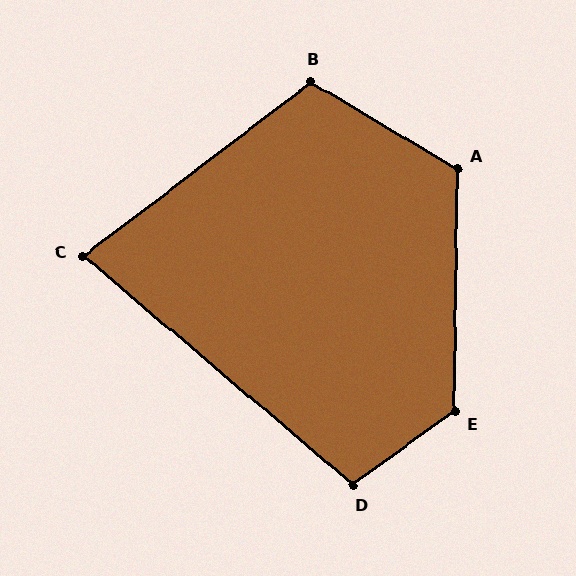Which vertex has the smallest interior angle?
C, at approximately 78 degrees.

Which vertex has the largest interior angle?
E, at approximately 127 degrees.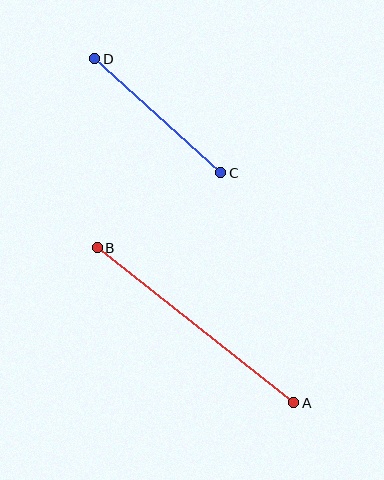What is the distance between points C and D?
The distance is approximately 170 pixels.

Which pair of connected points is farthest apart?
Points A and B are farthest apart.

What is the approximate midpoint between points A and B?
The midpoint is at approximately (195, 325) pixels.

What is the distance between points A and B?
The distance is approximately 250 pixels.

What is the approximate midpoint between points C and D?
The midpoint is at approximately (158, 116) pixels.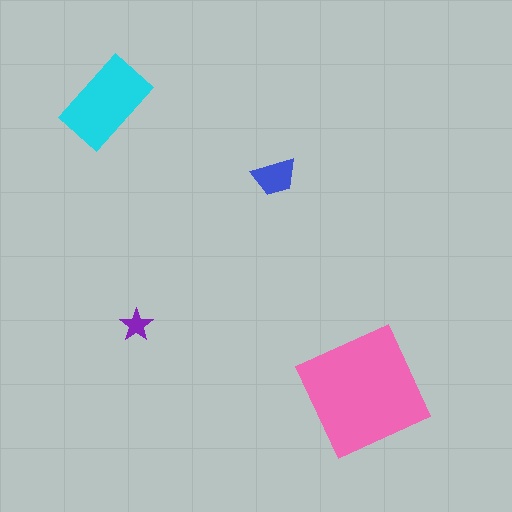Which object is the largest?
The pink square.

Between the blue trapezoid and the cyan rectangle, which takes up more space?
The cyan rectangle.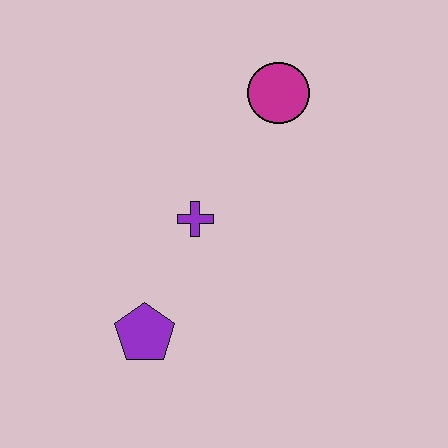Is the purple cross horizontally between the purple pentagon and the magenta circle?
Yes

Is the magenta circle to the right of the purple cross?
Yes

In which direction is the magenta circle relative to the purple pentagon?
The magenta circle is above the purple pentagon.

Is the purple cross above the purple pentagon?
Yes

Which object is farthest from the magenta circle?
The purple pentagon is farthest from the magenta circle.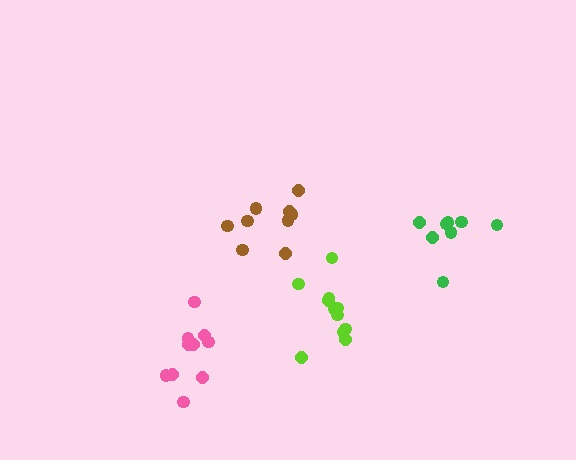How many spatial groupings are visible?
There are 4 spatial groupings.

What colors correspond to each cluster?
The clusters are colored: brown, pink, green, lime.